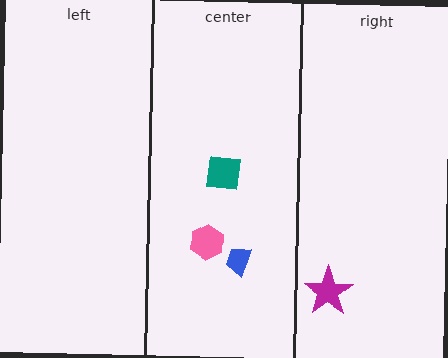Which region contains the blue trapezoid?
The center region.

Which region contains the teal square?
The center region.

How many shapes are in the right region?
1.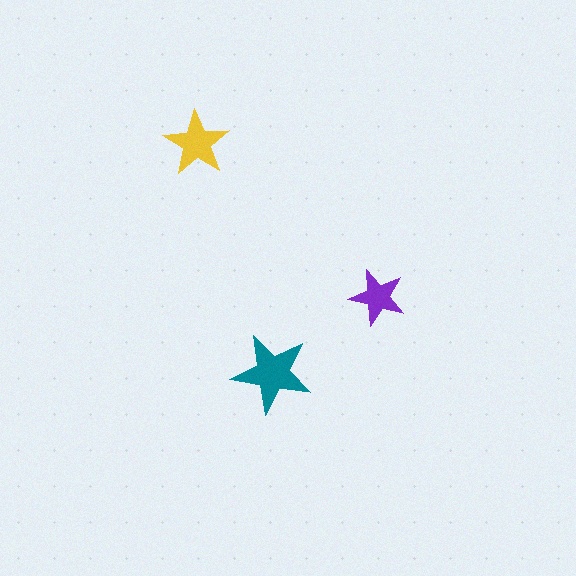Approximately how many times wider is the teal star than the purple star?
About 1.5 times wider.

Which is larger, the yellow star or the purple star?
The yellow one.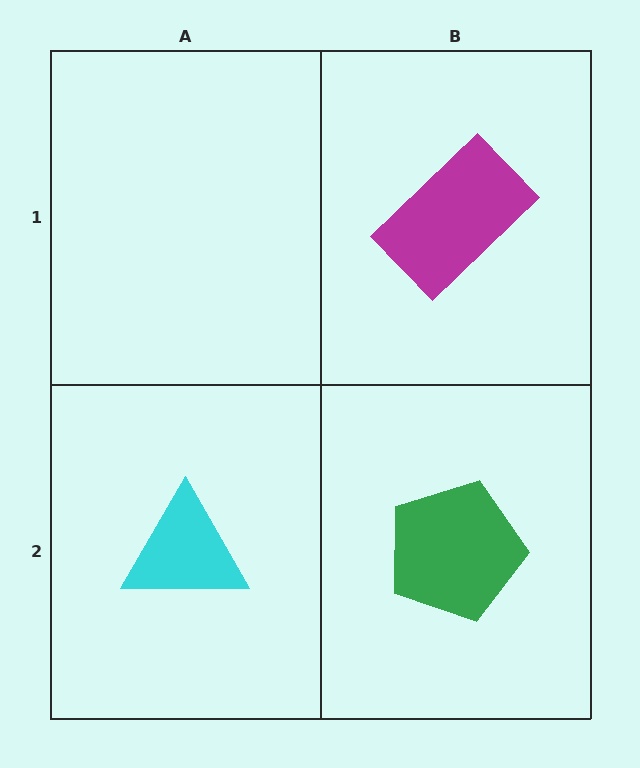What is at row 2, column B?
A green pentagon.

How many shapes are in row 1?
1 shape.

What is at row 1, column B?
A magenta rectangle.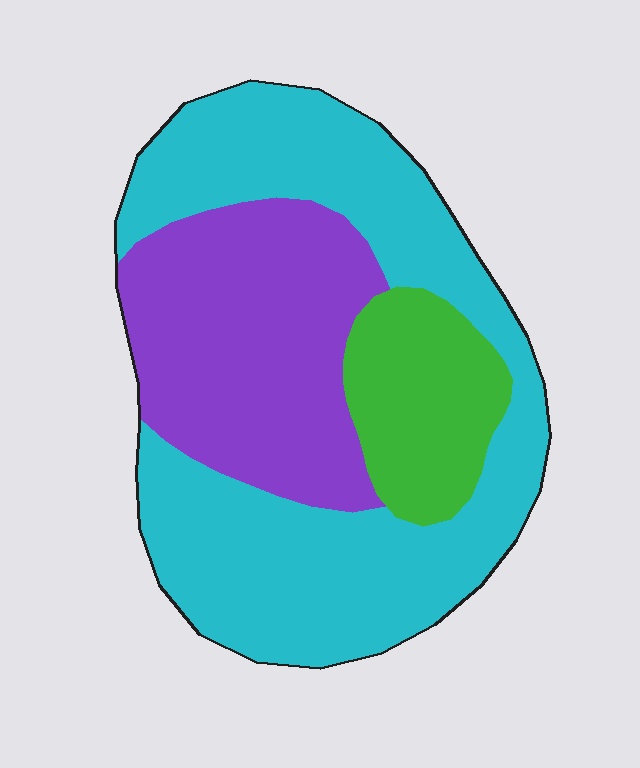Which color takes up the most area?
Cyan, at roughly 55%.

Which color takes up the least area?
Green, at roughly 15%.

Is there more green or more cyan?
Cyan.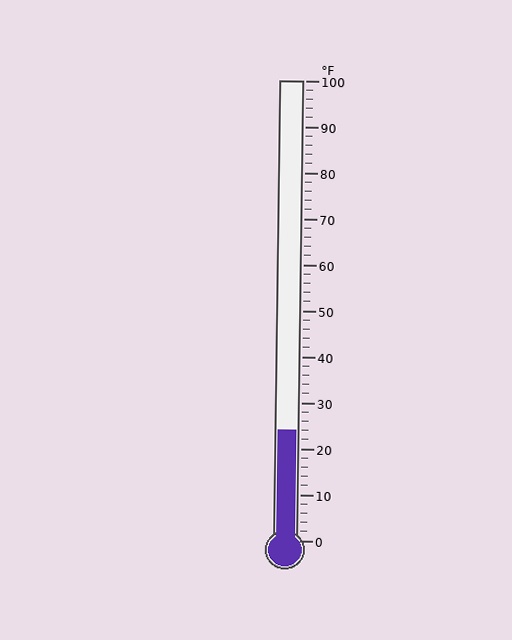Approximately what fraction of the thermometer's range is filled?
The thermometer is filled to approximately 25% of its range.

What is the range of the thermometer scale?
The thermometer scale ranges from 0°F to 100°F.